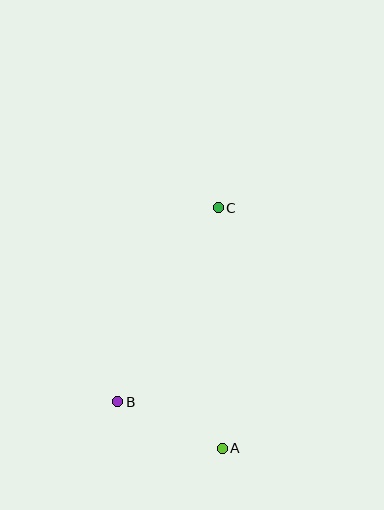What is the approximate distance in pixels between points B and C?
The distance between B and C is approximately 219 pixels.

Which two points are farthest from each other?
Points A and C are farthest from each other.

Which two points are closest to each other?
Points A and B are closest to each other.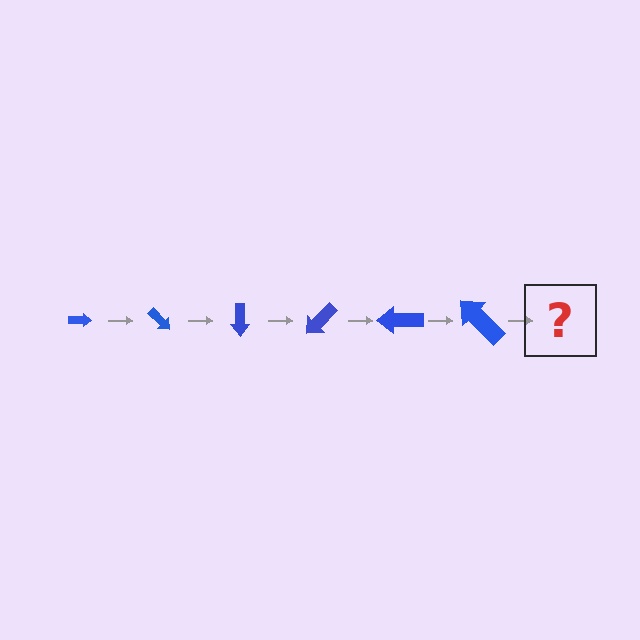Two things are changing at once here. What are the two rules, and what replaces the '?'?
The two rules are that the arrow grows larger each step and it rotates 45 degrees each step. The '?' should be an arrow, larger than the previous one and rotated 270 degrees from the start.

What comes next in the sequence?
The next element should be an arrow, larger than the previous one and rotated 270 degrees from the start.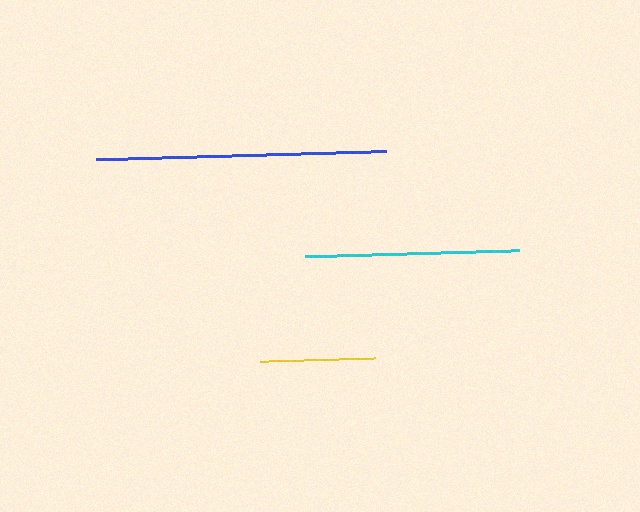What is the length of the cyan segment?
The cyan segment is approximately 214 pixels long.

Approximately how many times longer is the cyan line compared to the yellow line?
The cyan line is approximately 1.9 times the length of the yellow line.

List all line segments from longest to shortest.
From longest to shortest: blue, cyan, yellow.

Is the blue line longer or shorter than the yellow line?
The blue line is longer than the yellow line.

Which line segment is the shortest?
The yellow line is the shortest at approximately 114 pixels.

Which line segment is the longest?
The blue line is the longest at approximately 289 pixels.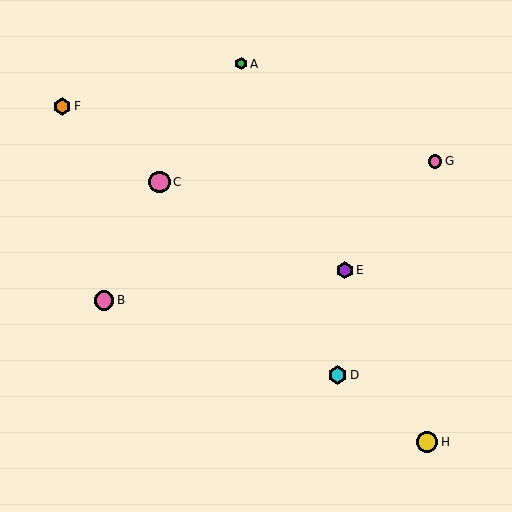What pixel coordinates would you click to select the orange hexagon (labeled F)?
Click at (62, 106) to select the orange hexagon F.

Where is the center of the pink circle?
The center of the pink circle is at (160, 182).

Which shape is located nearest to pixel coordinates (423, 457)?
The yellow circle (labeled H) at (427, 442) is nearest to that location.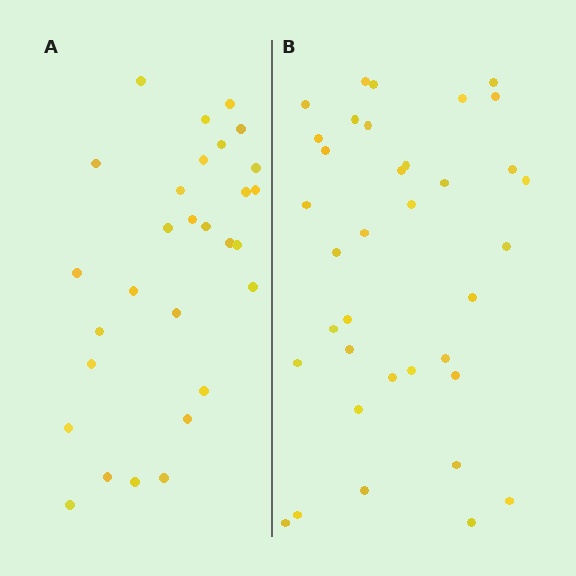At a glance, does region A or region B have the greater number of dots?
Region B (the right region) has more dots.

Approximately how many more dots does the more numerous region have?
Region B has roughly 8 or so more dots than region A.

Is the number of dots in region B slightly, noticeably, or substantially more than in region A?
Region B has only slightly more — the two regions are fairly close. The ratio is roughly 1.2 to 1.